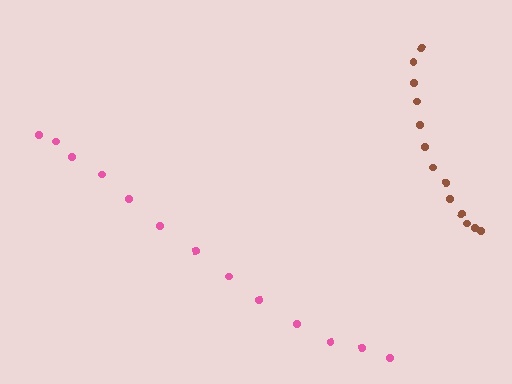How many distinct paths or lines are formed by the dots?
There are 2 distinct paths.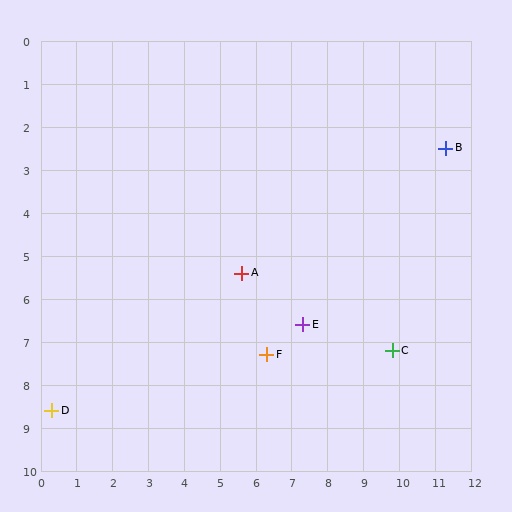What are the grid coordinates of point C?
Point C is at approximately (9.8, 7.2).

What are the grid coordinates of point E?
Point E is at approximately (7.3, 6.6).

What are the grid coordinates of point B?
Point B is at approximately (11.3, 2.5).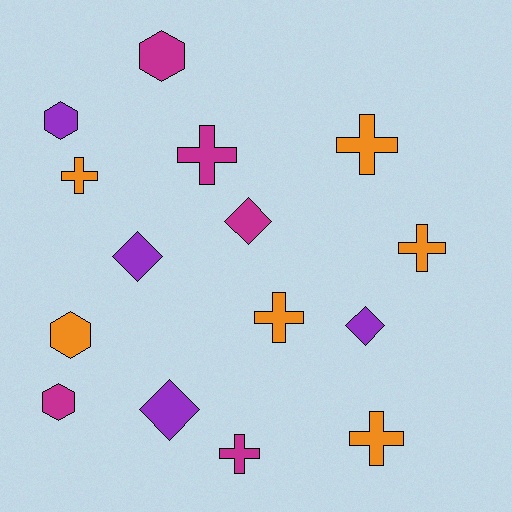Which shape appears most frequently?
Cross, with 7 objects.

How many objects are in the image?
There are 15 objects.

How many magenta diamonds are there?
There is 1 magenta diamond.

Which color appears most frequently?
Orange, with 6 objects.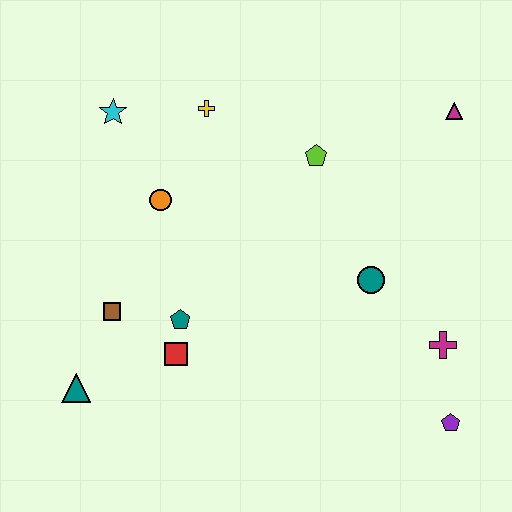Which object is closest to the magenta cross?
The purple pentagon is closest to the magenta cross.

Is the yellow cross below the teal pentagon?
No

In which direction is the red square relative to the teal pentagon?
The red square is below the teal pentagon.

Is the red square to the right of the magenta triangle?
No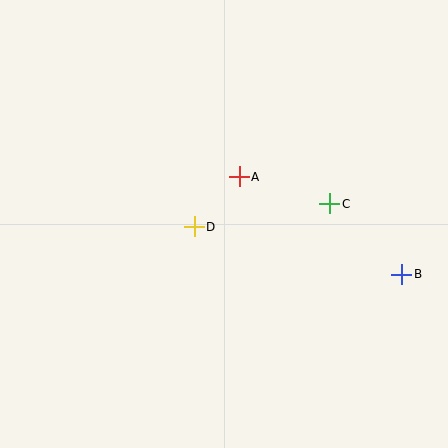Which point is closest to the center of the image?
Point D at (194, 227) is closest to the center.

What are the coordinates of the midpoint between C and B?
The midpoint between C and B is at (366, 239).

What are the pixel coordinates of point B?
Point B is at (402, 274).